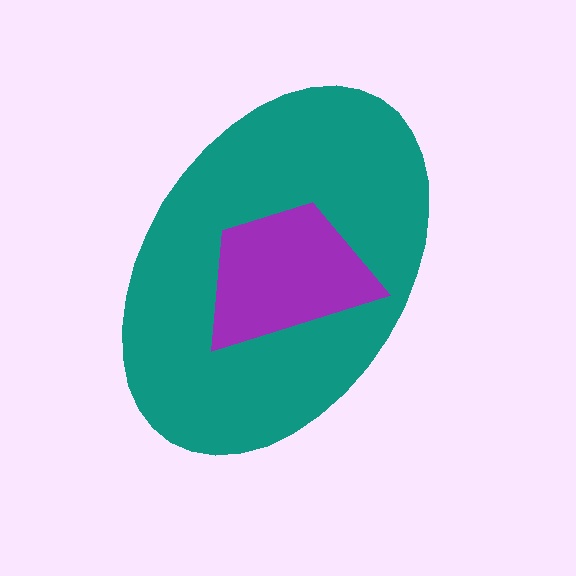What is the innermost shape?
The purple trapezoid.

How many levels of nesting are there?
2.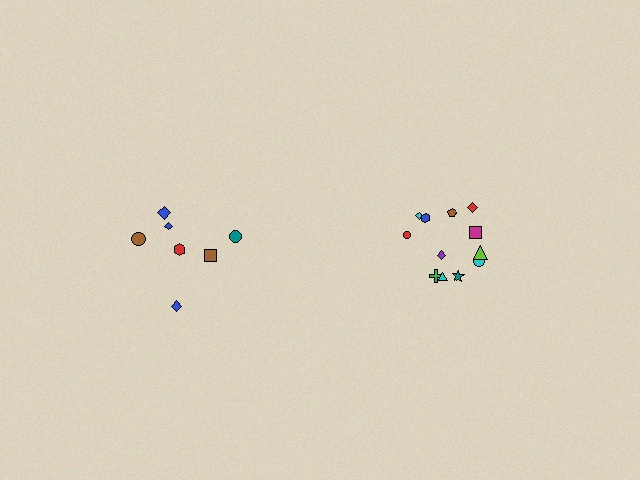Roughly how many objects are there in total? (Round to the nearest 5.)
Roughly 20 objects in total.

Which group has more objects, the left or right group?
The right group.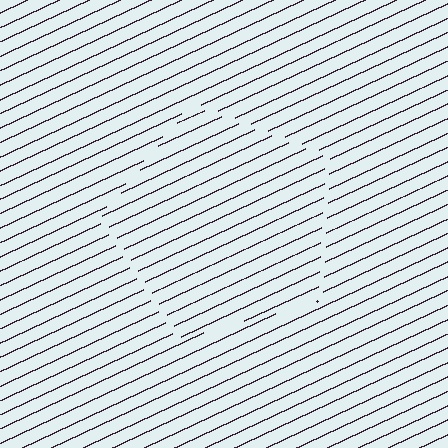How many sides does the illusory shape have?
5 sides — the line-ends trace a pentagon.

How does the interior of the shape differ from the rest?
The interior of the shape contains the same grating, shifted by half a period — the contour is defined by the phase discontinuity where line-ends from the inner and outer gratings abut.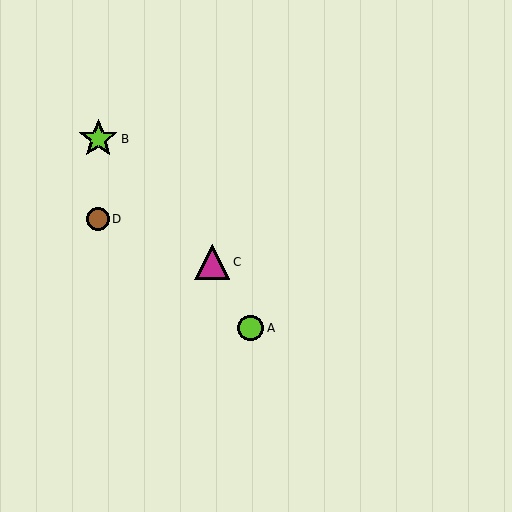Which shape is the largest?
The lime star (labeled B) is the largest.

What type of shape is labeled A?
Shape A is a lime circle.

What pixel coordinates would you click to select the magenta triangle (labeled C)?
Click at (212, 262) to select the magenta triangle C.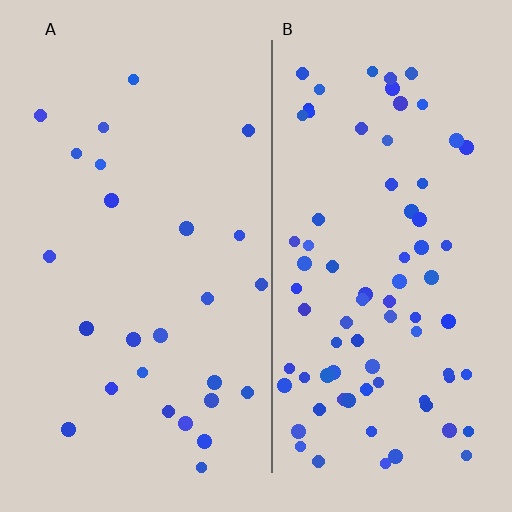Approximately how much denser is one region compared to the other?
Approximately 3.1× — region B over region A.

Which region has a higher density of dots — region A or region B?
B (the right).